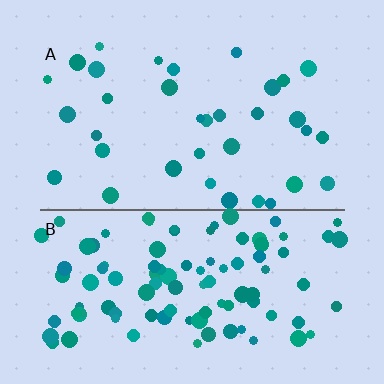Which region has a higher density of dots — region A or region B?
B (the bottom).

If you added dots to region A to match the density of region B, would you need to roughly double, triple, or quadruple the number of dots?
Approximately triple.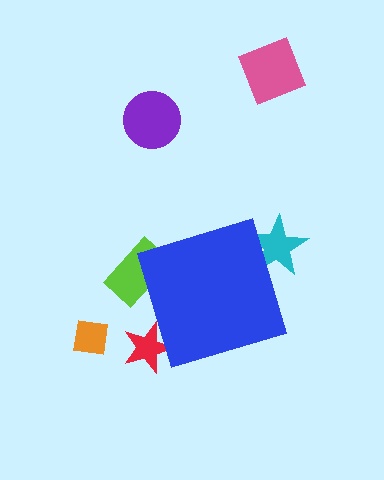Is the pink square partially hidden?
No, the pink square is fully visible.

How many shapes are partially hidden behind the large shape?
3 shapes are partially hidden.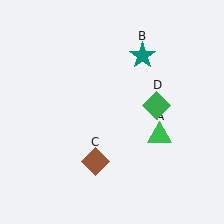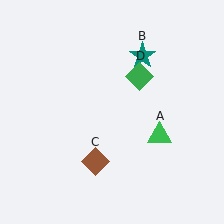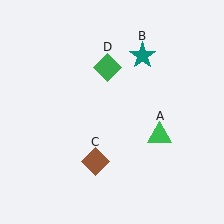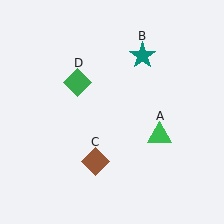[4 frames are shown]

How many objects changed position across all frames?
1 object changed position: green diamond (object D).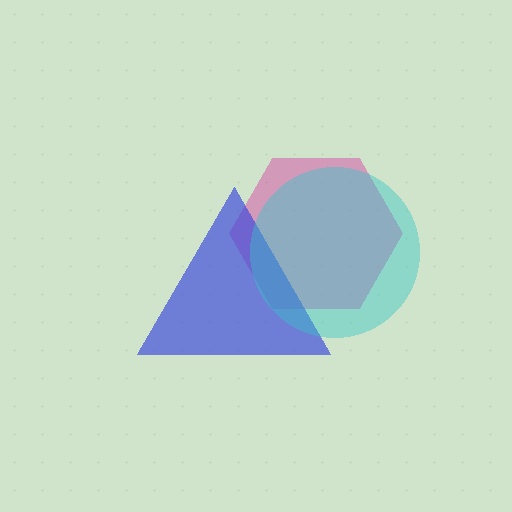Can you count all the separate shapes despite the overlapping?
Yes, there are 3 separate shapes.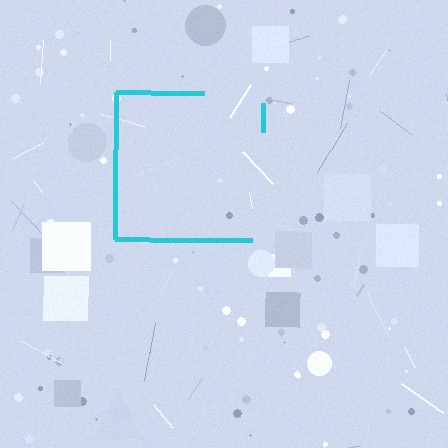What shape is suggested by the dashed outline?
The dashed outline suggests a square.